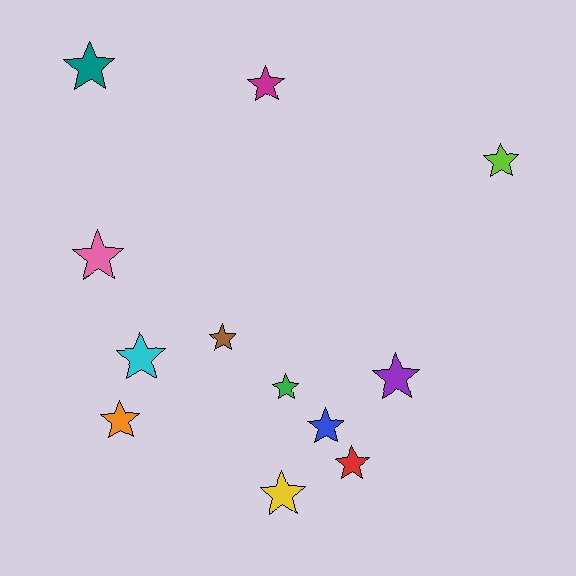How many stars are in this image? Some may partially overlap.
There are 12 stars.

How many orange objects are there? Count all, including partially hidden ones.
There is 1 orange object.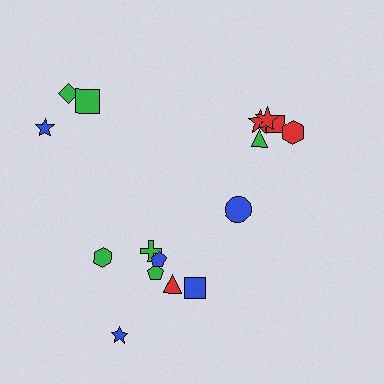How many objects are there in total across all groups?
There are 16 objects.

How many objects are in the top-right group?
There are 5 objects.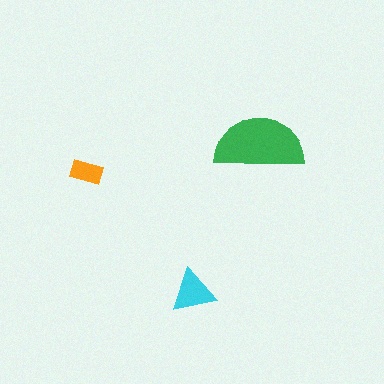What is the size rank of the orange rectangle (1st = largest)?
3rd.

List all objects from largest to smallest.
The green semicircle, the cyan triangle, the orange rectangle.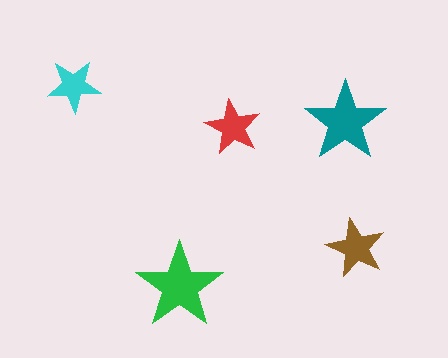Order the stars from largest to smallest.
the green one, the teal one, the brown one, the red one, the cyan one.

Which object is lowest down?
The green star is bottommost.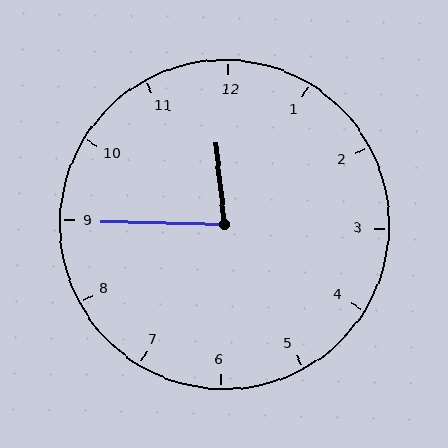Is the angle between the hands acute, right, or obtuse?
It is acute.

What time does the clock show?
11:45.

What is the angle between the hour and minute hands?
Approximately 82 degrees.